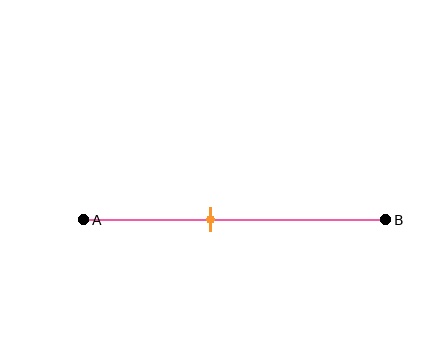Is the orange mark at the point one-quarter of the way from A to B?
No, the mark is at about 40% from A, not at the 25% one-quarter point.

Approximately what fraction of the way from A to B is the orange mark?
The orange mark is approximately 40% of the way from A to B.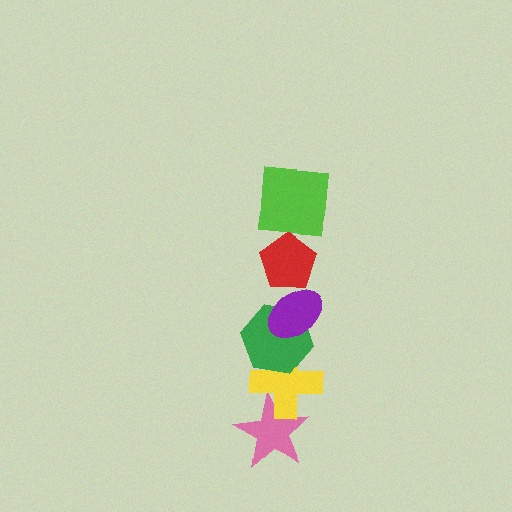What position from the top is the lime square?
The lime square is 1st from the top.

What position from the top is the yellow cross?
The yellow cross is 5th from the top.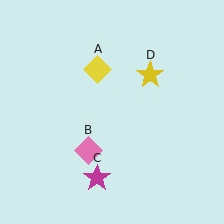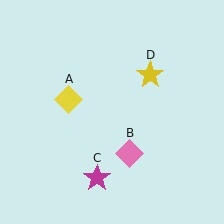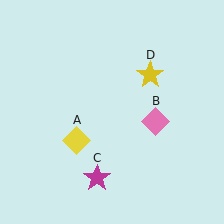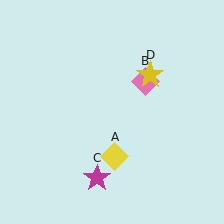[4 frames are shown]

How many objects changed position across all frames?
2 objects changed position: yellow diamond (object A), pink diamond (object B).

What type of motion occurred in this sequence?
The yellow diamond (object A), pink diamond (object B) rotated counterclockwise around the center of the scene.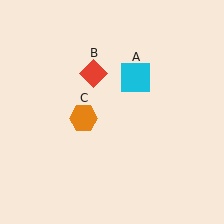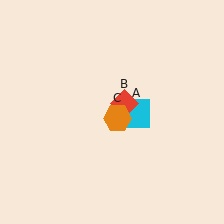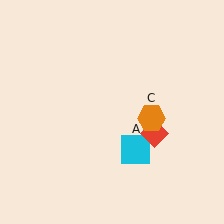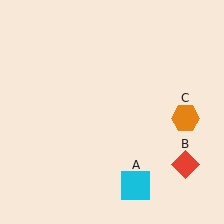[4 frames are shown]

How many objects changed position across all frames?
3 objects changed position: cyan square (object A), red diamond (object B), orange hexagon (object C).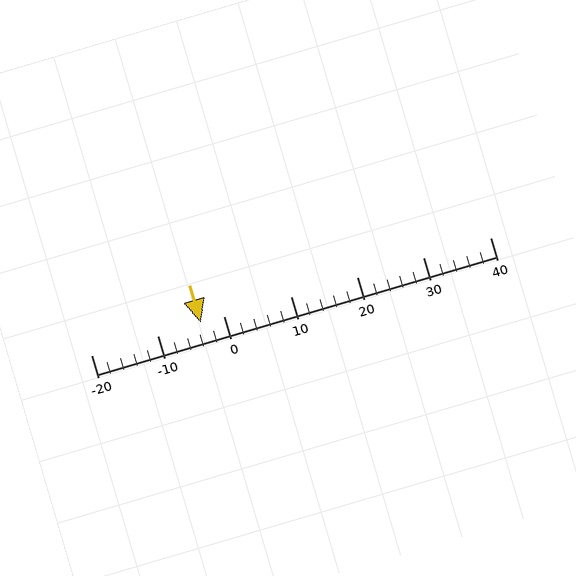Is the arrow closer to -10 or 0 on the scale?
The arrow is closer to 0.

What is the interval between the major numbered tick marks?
The major tick marks are spaced 10 units apart.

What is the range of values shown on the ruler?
The ruler shows values from -20 to 40.